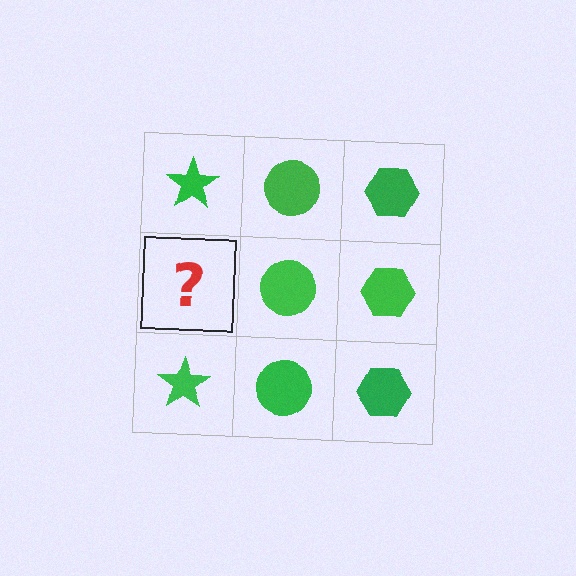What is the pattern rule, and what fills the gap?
The rule is that each column has a consistent shape. The gap should be filled with a green star.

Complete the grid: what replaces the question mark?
The question mark should be replaced with a green star.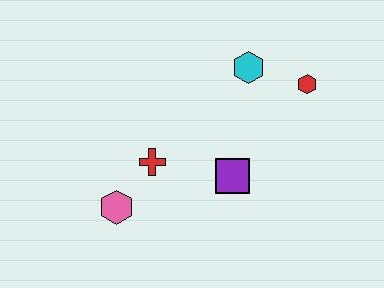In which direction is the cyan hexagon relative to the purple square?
The cyan hexagon is above the purple square.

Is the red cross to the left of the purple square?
Yes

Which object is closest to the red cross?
The pink hexagon is closest to the red cross.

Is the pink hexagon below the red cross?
Yes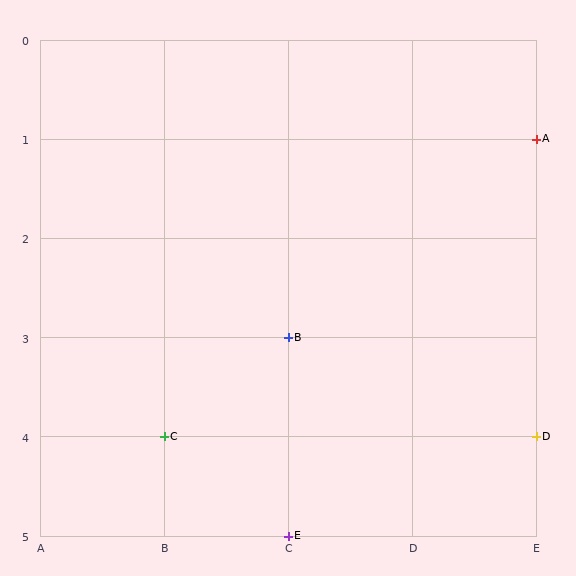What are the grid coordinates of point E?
Point E is at grid coordinates (C, 5).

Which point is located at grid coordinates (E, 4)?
Point D is at (E, 4).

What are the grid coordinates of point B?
Point B is at grid coordinates (C, 3).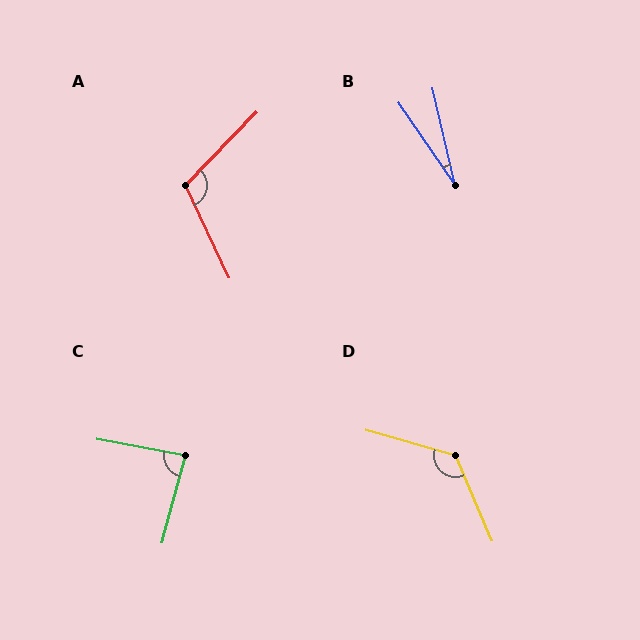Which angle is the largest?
D, at approximately 129 degrees.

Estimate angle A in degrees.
Approximately 111 degrees.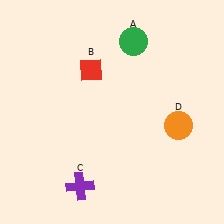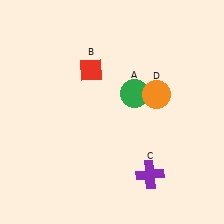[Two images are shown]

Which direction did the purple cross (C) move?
The purple cross (C) moved right.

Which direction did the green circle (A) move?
The green circle (A) moved down.